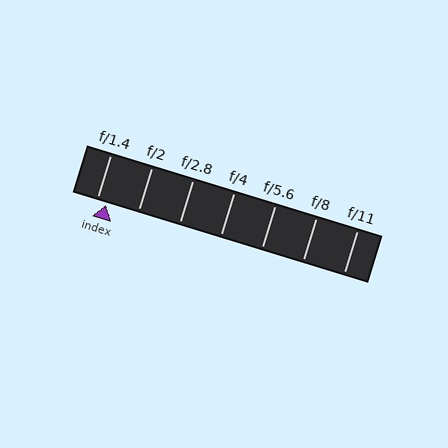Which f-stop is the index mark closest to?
The index mark is closest to f/1.4.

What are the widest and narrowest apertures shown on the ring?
The widest aperture shown is f/1.4 and the narrowest is f/11.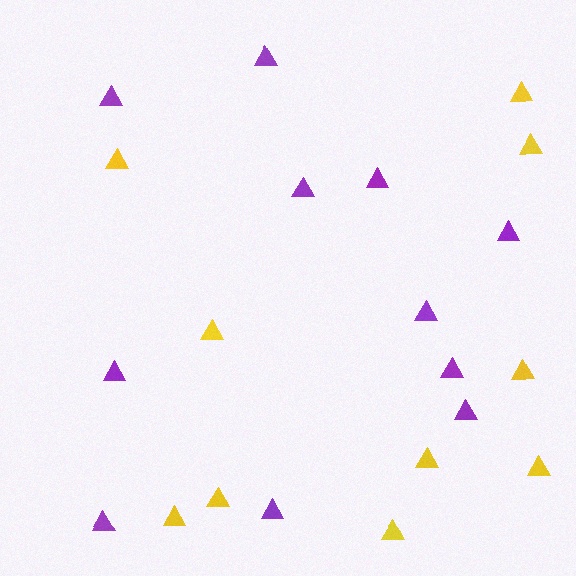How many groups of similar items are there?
There are 2 groups: one group of yellow triangles (10) and one group of purple triangles (11).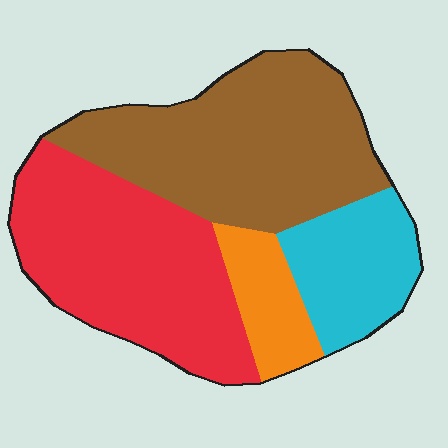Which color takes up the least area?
Orange, at roughly 10%.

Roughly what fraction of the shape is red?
Red covers 36% of the shape.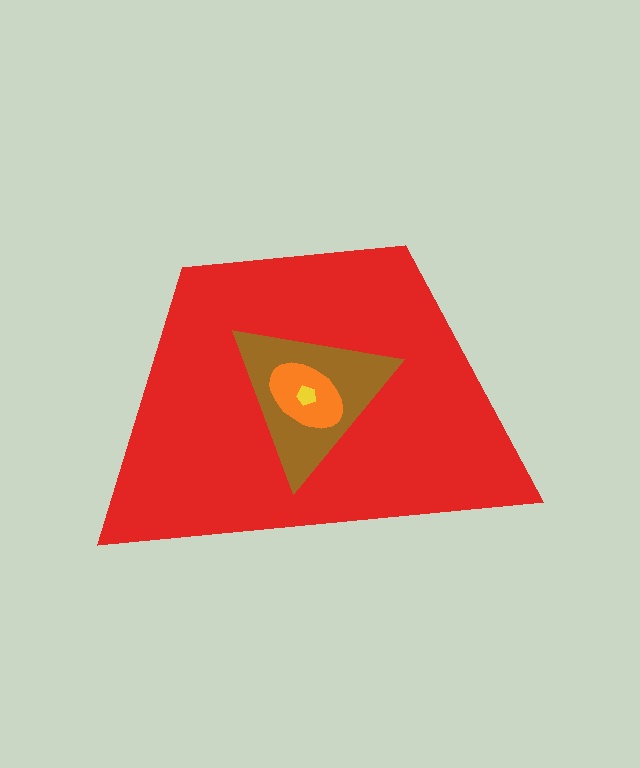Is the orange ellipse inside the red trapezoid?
Yes.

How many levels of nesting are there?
4.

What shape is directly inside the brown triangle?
The orange ellipse.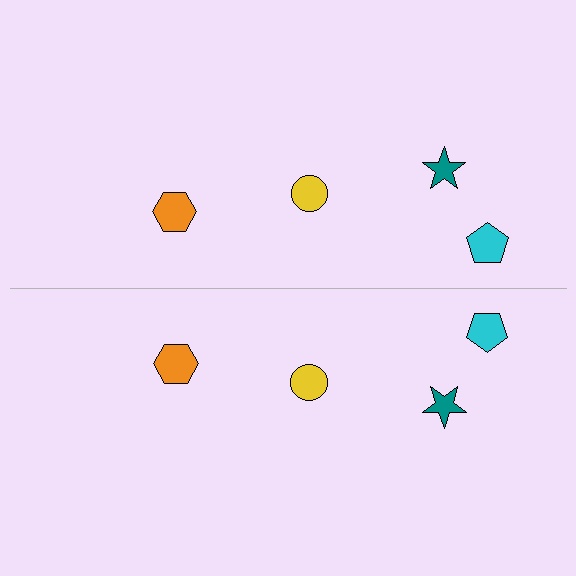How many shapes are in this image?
There are 8 shapes in this image.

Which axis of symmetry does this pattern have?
The pattern has a horizontal axis of symmetry running through the center of the image.